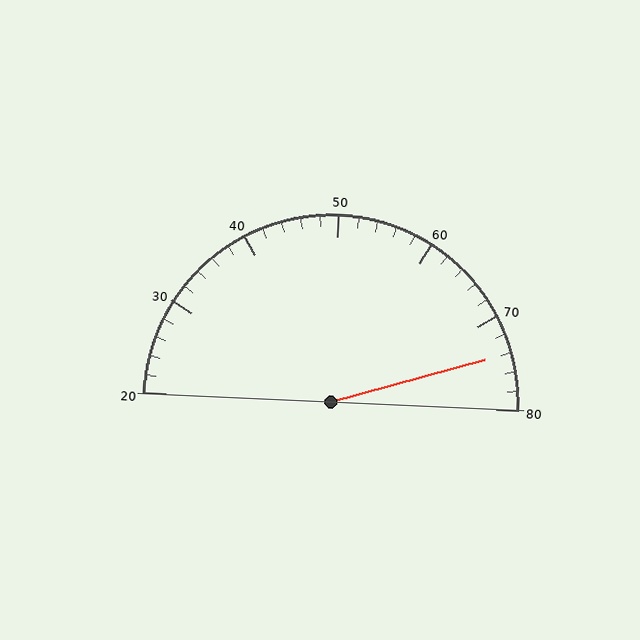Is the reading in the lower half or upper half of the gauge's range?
The reading is in the upper half of the range (20 to 80).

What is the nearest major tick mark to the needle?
The nearest major tick mark is 70.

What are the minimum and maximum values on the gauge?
The gauge ranges from 20 to 80.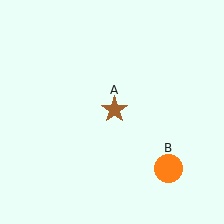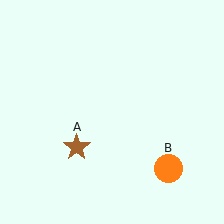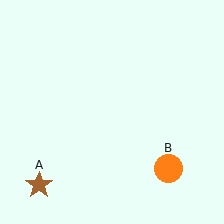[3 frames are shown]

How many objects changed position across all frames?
1 object changed position: brown star (object A).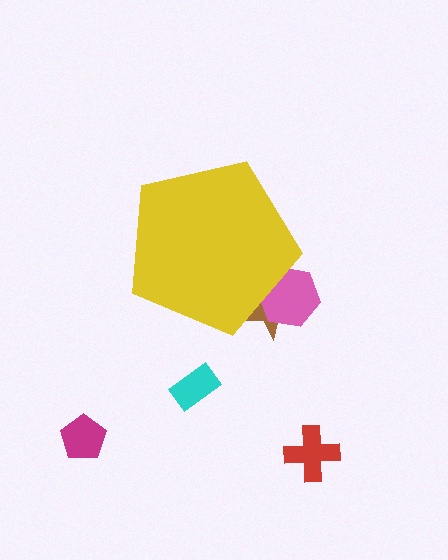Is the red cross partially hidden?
No, the red cross is fully visible.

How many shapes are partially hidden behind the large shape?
2 shapes are partially hidden.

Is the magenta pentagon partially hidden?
No, the magenta pentagon is fully visible.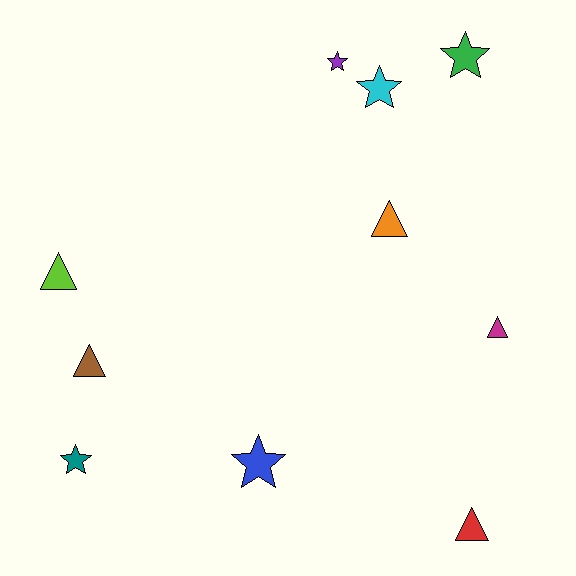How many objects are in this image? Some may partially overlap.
There are 10 objects.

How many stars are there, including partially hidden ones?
There are 5 stars.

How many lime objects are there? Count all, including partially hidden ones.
There is 1 lime object.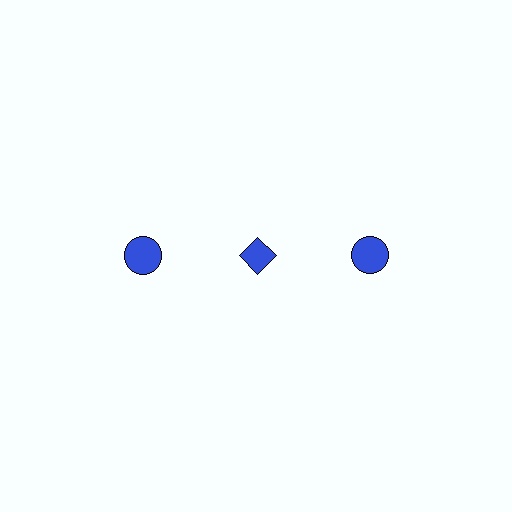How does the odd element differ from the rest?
It has a different shape: diamond instead of circle.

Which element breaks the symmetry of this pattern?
The blue diamond in the top row, second from left column breaks the symmetry. All other shapes are blue circles.